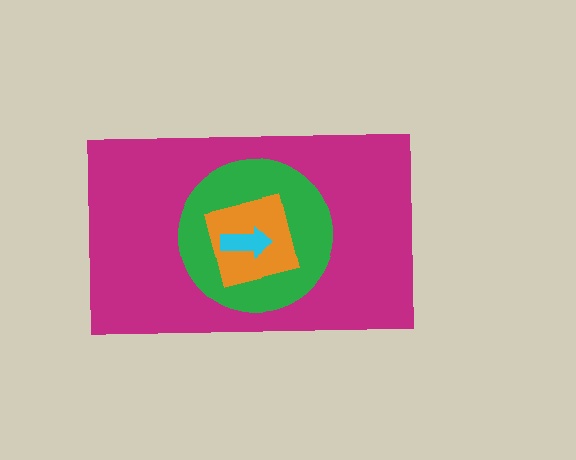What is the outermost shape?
The magenta rectangle.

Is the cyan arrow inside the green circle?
Yes.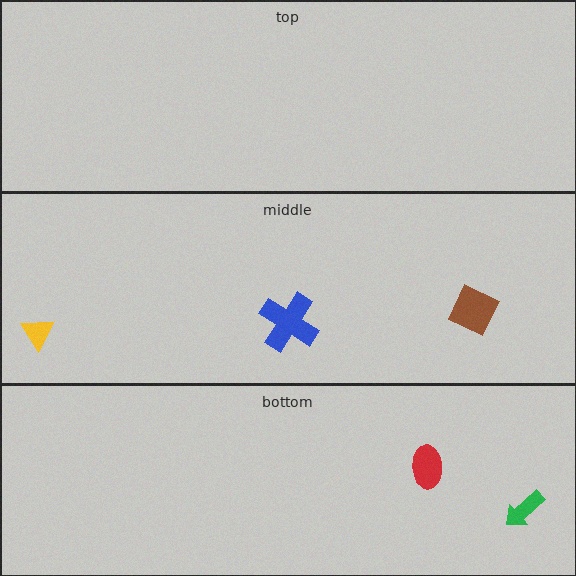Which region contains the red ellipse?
The bottom region.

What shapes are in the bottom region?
The red ellipse, the green arrow.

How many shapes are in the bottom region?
2.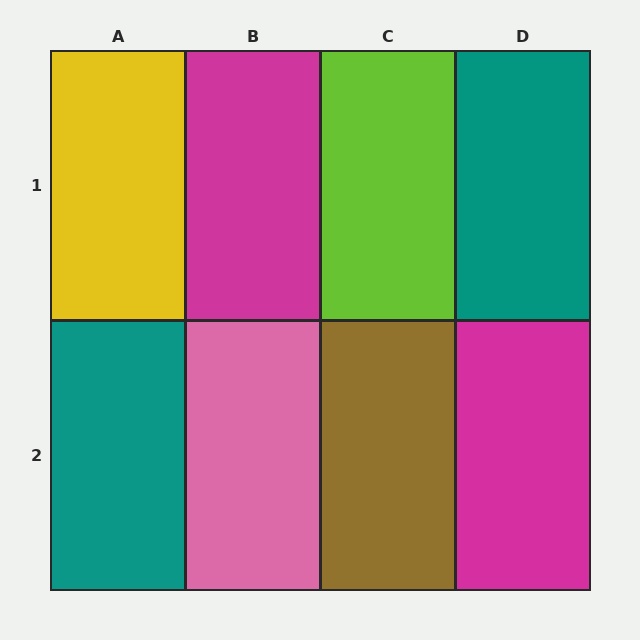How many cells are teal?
2 cells are teal.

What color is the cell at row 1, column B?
Magenta.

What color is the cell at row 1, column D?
Teal.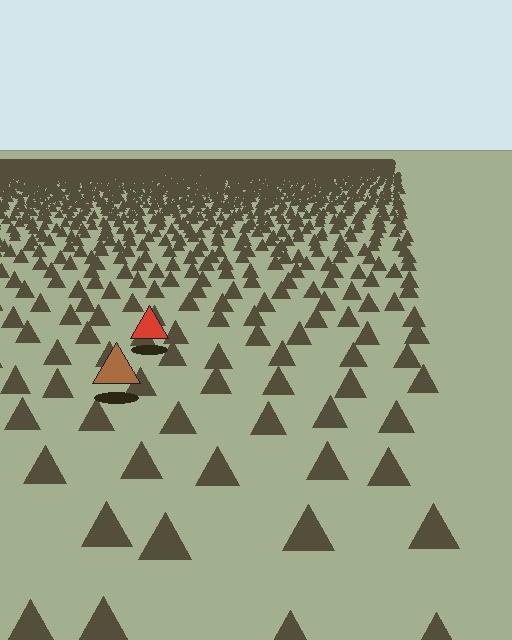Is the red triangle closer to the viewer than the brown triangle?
No. The brown triangle is closer — you can tell from the texture gradient: the ground texture is coarser near it.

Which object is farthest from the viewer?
The red triangle is farthest from the viewer. It appears smaller and the ground texture around it is denser.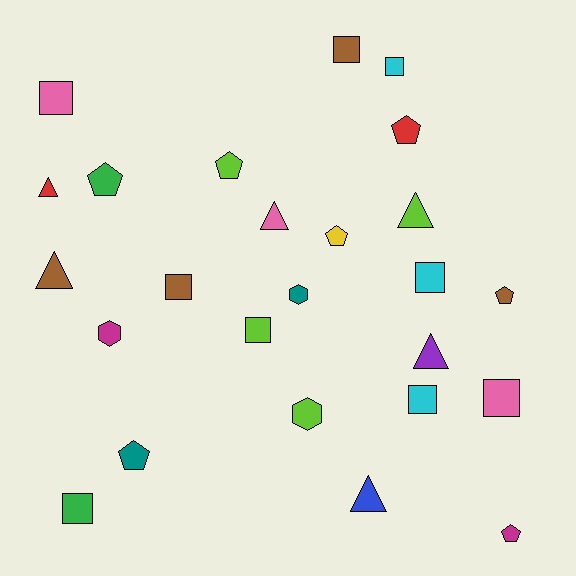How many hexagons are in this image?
There are 3 hexagons.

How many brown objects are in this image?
There are 4 brown objects.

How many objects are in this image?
There are 25 objects.